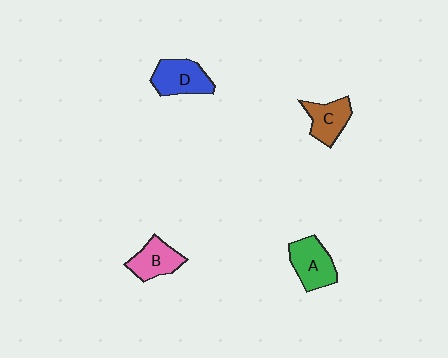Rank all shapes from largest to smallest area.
From largest to smallest: A (green), D (blue), B (pink), C (brown).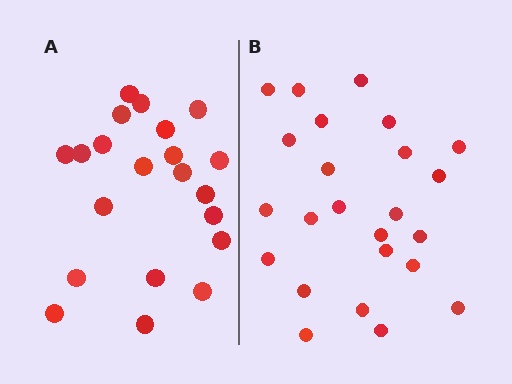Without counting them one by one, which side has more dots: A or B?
Region B (the right region) has more dots.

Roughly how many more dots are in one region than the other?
Region B has just a few more — roughly 2 or 3 more dots than region A.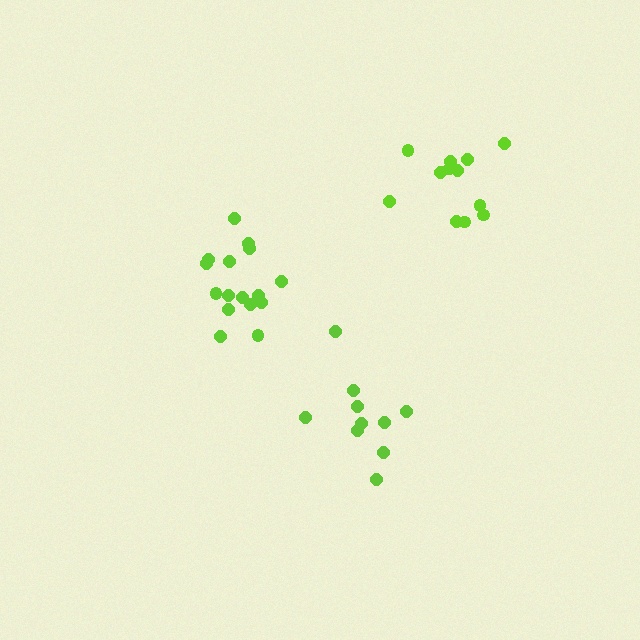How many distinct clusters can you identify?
There are 3 distinct clusters.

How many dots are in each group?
Group 1: 10 dots, Group 2: 13 dots, Group 3: 16 dots (39 total).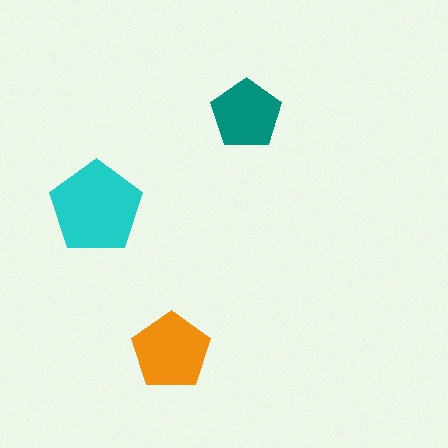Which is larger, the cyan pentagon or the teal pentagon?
The cyan one.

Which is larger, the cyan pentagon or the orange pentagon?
The cyan one.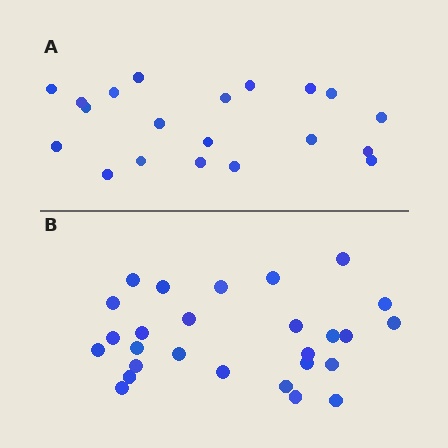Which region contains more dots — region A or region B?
Region B (the bottom region) has more dots.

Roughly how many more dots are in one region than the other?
Region B has roughly 8 or so more dots than region A.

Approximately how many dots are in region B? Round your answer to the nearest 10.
About 30 dots. (The exact count is 27, which rounds to 30.)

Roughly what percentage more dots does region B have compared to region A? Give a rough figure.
About 35% more.